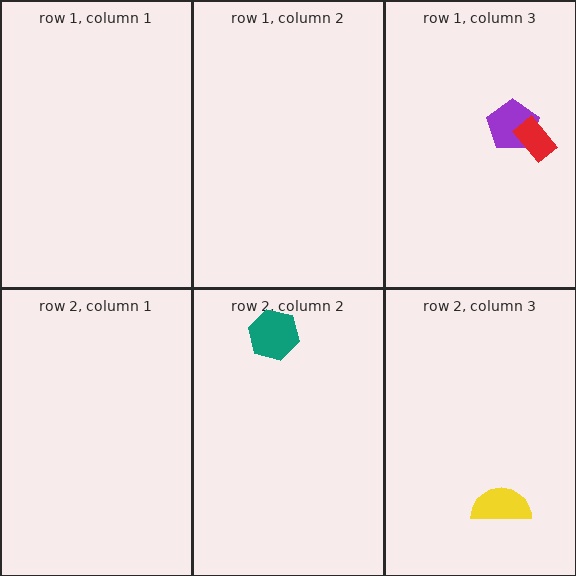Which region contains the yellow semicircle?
The row 2, column 3 region.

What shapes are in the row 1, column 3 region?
The purple pentagon, the red rectangle.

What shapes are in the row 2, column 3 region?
The yellow semicircle.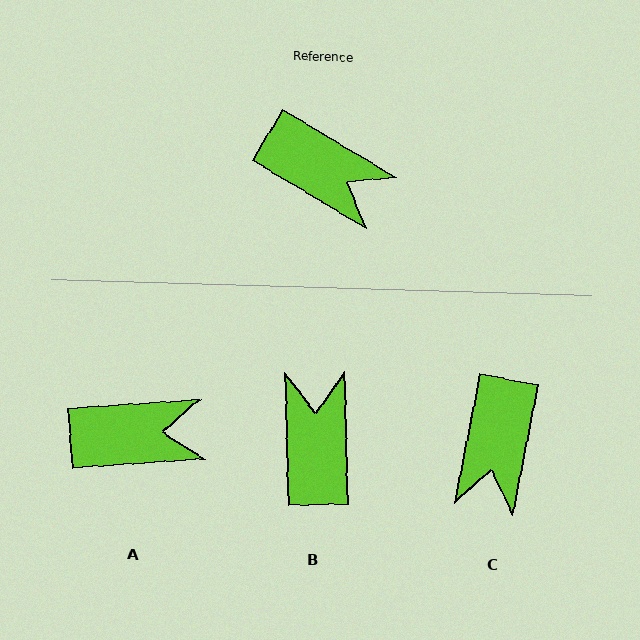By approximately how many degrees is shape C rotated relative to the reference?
Approximately 70 degrees clockwise.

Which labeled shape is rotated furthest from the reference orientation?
B, about 122 degrees away.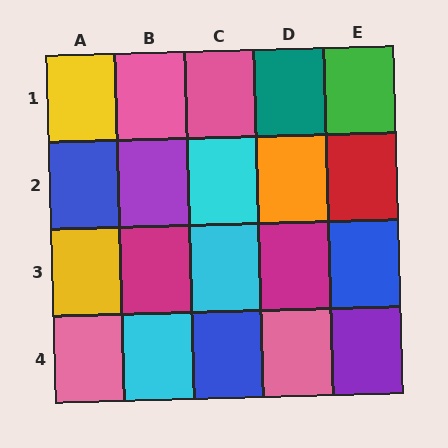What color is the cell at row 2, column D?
Orange.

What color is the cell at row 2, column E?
Red.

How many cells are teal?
1 cell is teal.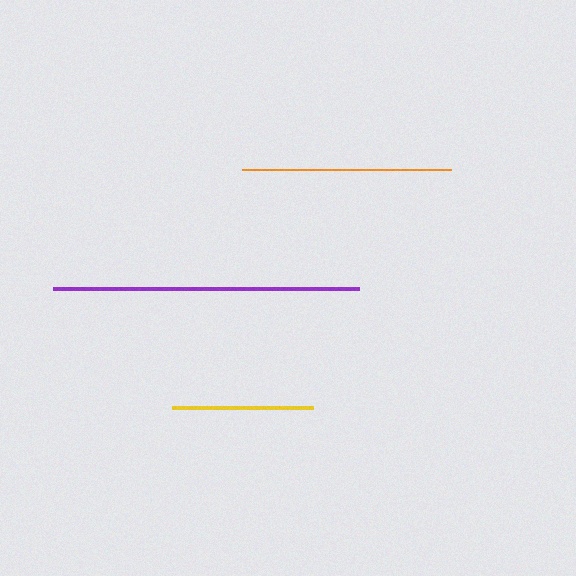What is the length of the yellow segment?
The yellow segment is approximately 141 pixels long.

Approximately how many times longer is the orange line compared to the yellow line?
The orange line is approximately 1.5 times the length of the yellow line.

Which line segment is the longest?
The purple line is the longest at approximately 306 pixels.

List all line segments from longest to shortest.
From longest to shortest: purple, orange, yellow.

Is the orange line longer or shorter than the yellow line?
The orange line is longer than the yellow line.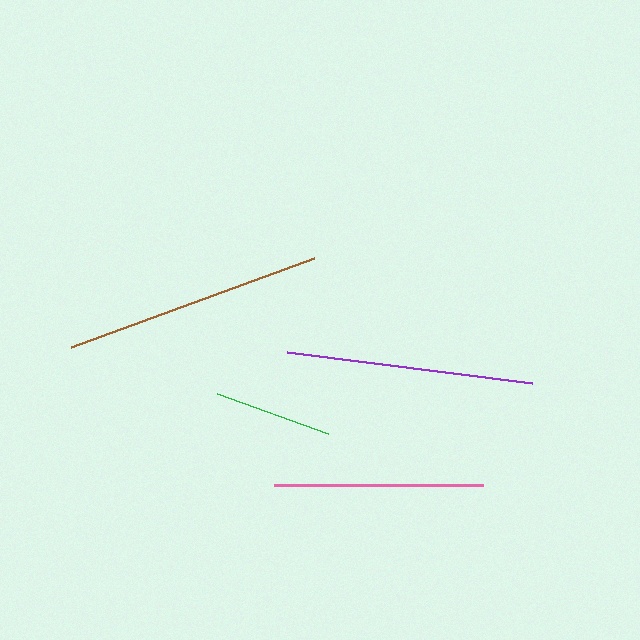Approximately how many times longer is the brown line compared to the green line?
The brown line is approximately 2.2 times the length of the green line.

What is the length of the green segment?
The green segment is approximately 117 pixels long.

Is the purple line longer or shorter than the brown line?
The brown line is longer than the purple line.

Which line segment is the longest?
The brown line is the longest at approximately 259 pixels.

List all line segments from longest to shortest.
From longest to shortest: brown, purple, pink, green.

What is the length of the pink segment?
The pink segment is approximately 209 pixels long.